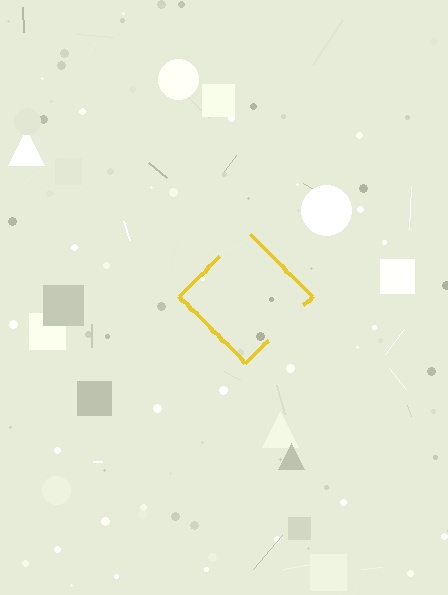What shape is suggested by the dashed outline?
The dashed outline suggests a diamond.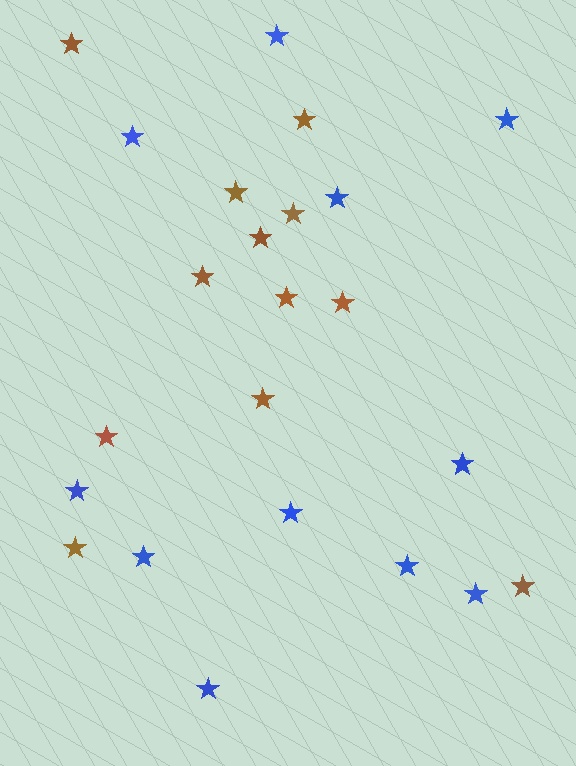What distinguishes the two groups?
There are 2 groups: one group of blue stars (11) and one group of brown stars (12).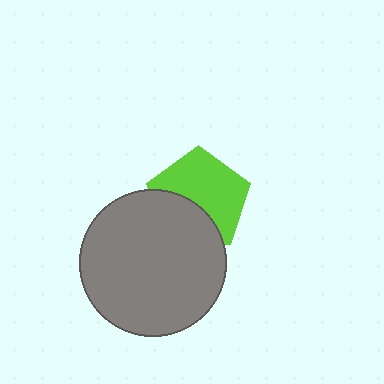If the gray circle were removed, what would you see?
You would see the complete lime pentagon.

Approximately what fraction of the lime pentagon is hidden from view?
Roughly 38% of the lime pentagon is hidden behind the gray circle.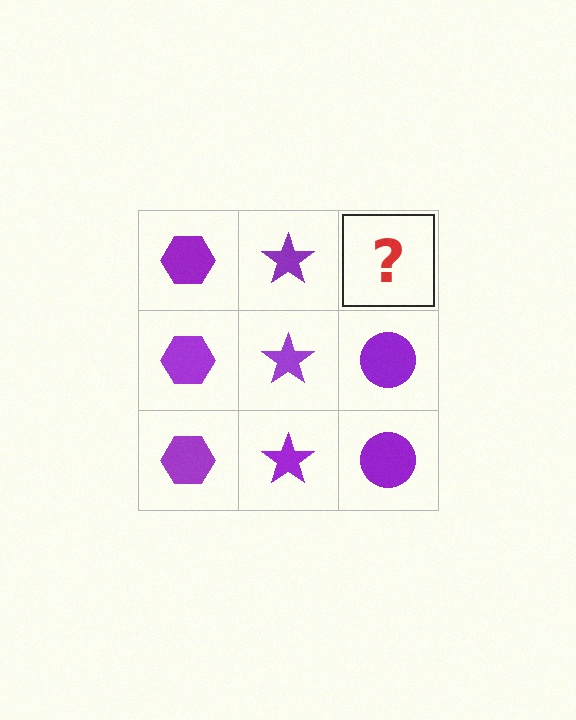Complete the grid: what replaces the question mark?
The question mark should be replaced with a purple circle.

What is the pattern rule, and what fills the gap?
The rule is that each column has a consistent shape. The gap should be filled with a purple circle.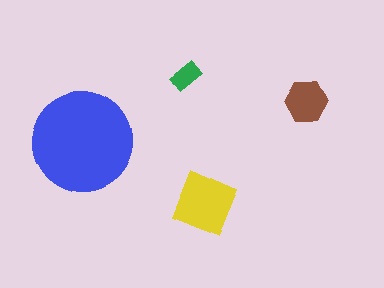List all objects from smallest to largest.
The green rectangle, the brown hexagon, the yellow diamond, the blue circle.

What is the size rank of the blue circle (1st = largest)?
1st.